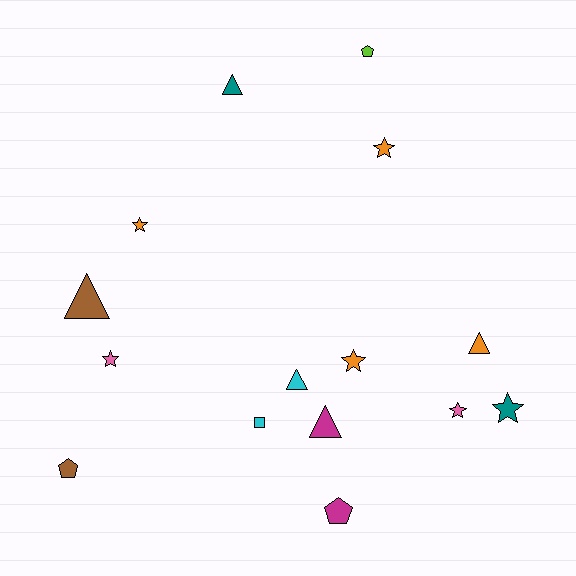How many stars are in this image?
There are 6 stars.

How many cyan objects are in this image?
There are 2 cyan objects.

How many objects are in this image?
There are 15 objects.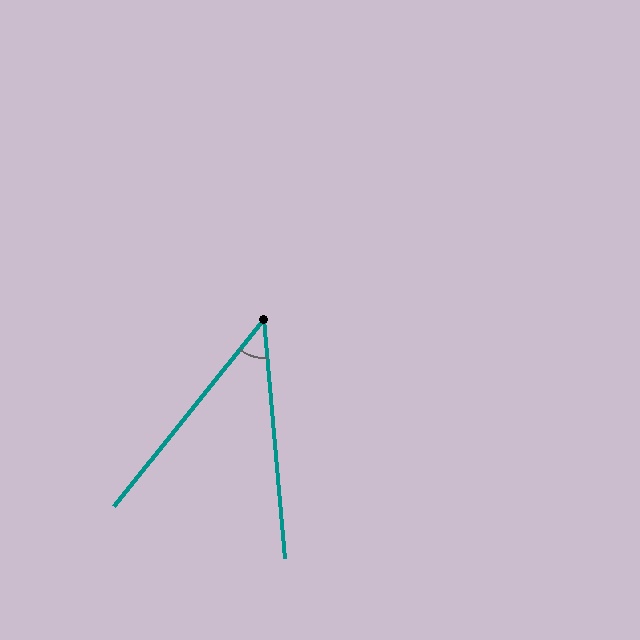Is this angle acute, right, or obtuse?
It is acute.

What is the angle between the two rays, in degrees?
Approximately 44 degrees.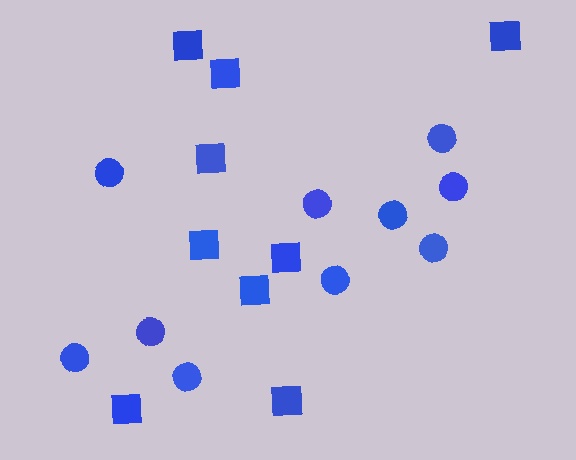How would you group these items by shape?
There are 2 groups: one group of squares (9) and one group of circles (10).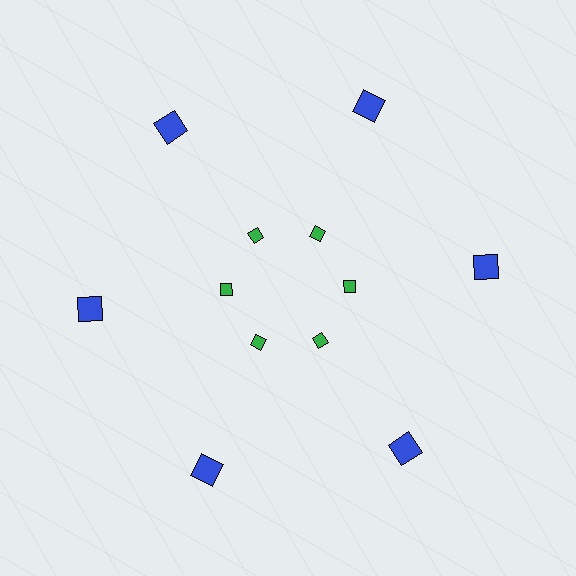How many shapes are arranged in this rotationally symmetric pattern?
There are 12 shapes, arranged in 6 groups of 2.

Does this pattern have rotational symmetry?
Yes, this pattern has 6-fold rotational symmetry. It looks the same after rotating 60 degrees around the center.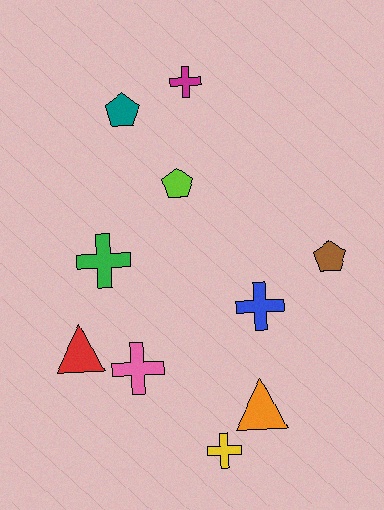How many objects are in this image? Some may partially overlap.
There are 10 objects.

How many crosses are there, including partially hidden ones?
There are 5 crosses.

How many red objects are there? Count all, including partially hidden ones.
There is 1 red object.